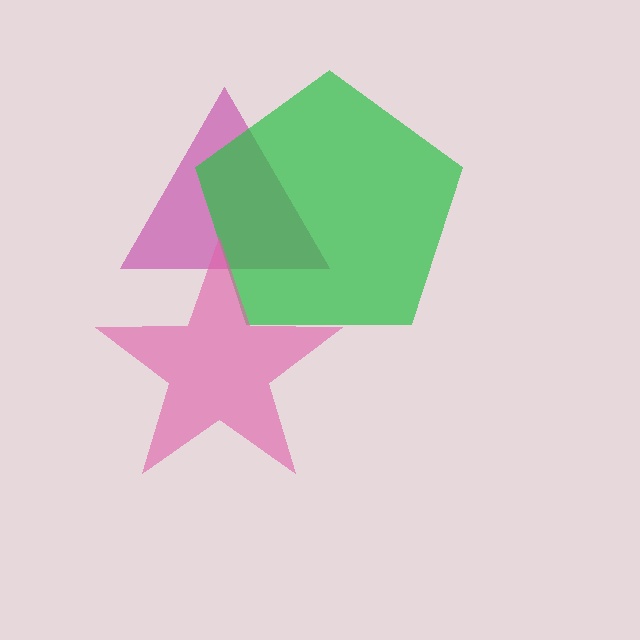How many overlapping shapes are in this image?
There are 3 overlapping shapes in the image.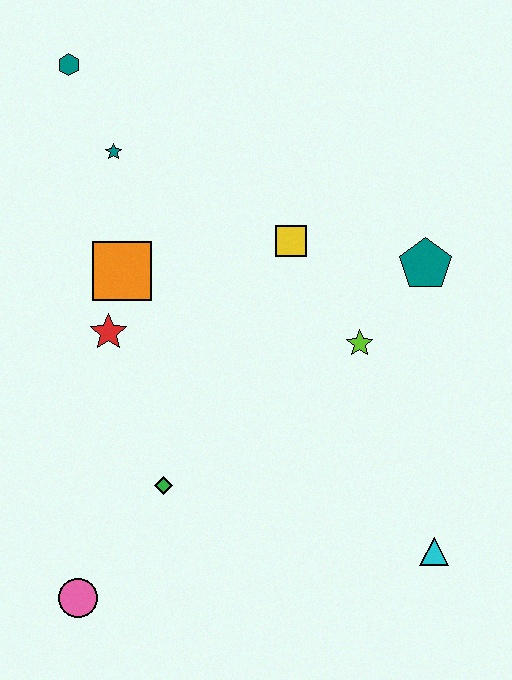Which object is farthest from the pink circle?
The teal hexagon is farthest from the pink circle.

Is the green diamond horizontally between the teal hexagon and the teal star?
No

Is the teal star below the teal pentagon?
No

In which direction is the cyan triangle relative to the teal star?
The cyan triangle is below the teal star.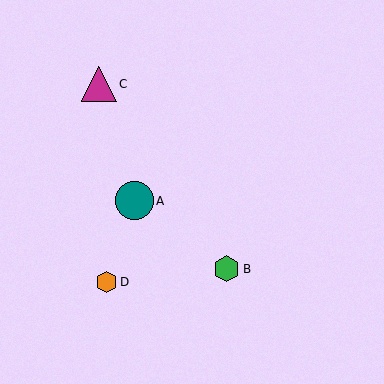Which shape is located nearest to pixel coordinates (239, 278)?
The green hexagon (labeled B) at (226, 269) is nearest to that location.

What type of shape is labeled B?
Shape B is a green hexagon.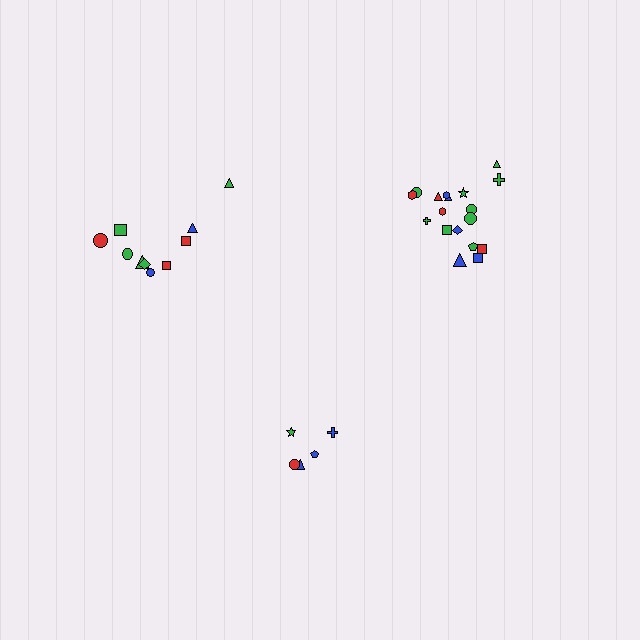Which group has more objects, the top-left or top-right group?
The top-right group.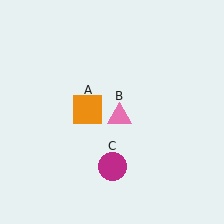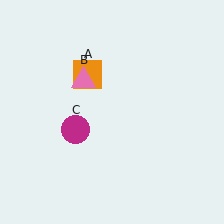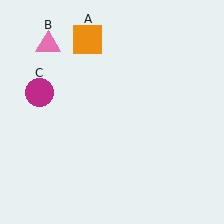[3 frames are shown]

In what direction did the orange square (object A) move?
The orange square (object A) moved up.